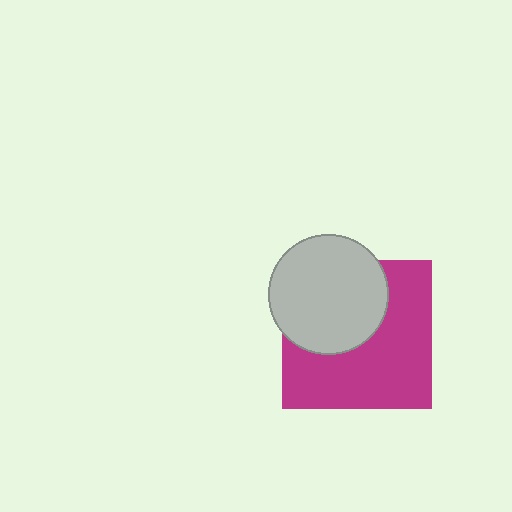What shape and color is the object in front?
The object in front is a light gray circle.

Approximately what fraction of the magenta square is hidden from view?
Roughly 40% of the magenta square is hidden behind the light gray circle.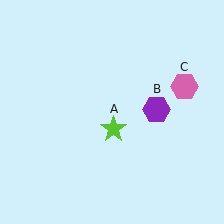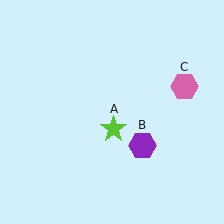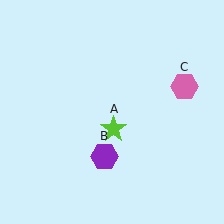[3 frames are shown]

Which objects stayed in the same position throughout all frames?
Lime star (object A) and pink hexagon (object C) remained stationary.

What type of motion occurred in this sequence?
The purple hexagon (object B) rotated clockwise around the center of the scene.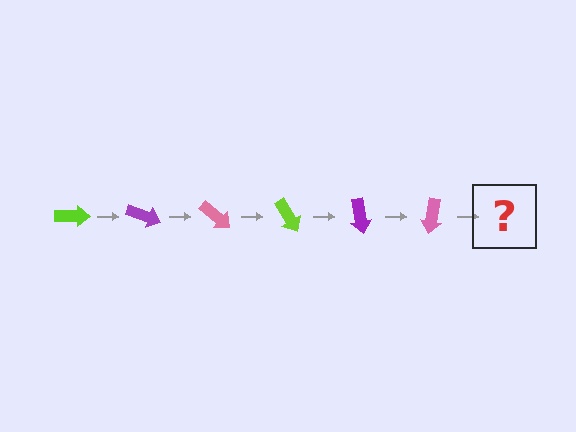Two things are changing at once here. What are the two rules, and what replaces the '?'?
The two rules are that it rotates 20 degrees each step and the color cycles through lime, purple, and pink. The '?' should be a lime arrow, rotated 120 degrees from the start.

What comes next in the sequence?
The next element should be a lime arrow, rotated 120 degrees from the start.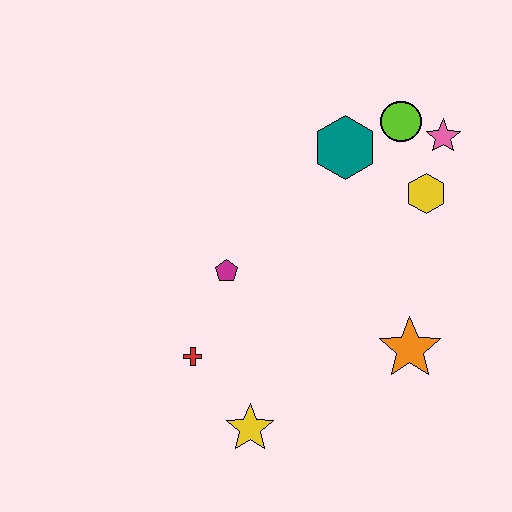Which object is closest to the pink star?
The lime circle is closest to the pink star.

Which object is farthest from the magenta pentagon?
The pink star is farthest from the magenta pentagon.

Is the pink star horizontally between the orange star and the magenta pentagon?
No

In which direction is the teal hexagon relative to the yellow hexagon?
The teal hexagon is to the left of the yellow hexagon.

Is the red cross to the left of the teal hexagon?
Yes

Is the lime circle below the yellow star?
No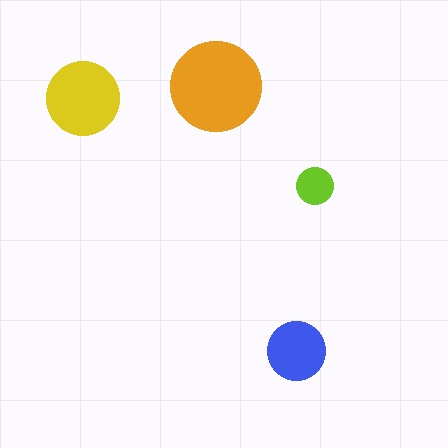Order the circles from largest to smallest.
the orange one, the yellow one, the blue one, the lime one.